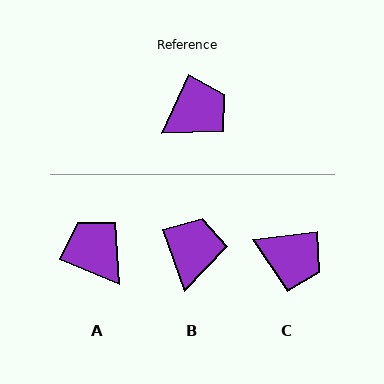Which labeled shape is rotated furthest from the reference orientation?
A, about 92 degrees away.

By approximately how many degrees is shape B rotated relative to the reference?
Approximately 44 degrees counter-clockwise.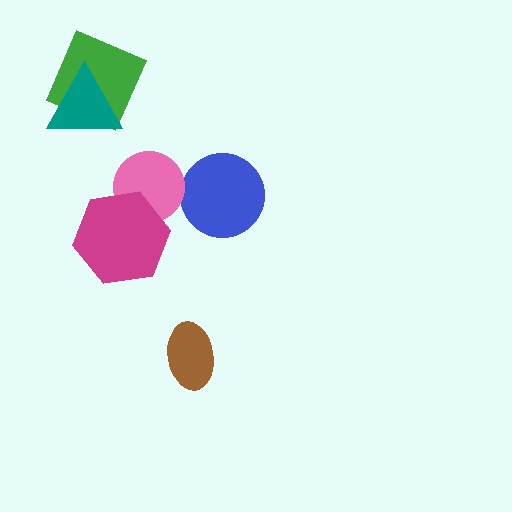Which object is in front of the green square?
The teal triangle is in front of the green square.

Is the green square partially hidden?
Yes, it is partially covered by another shape.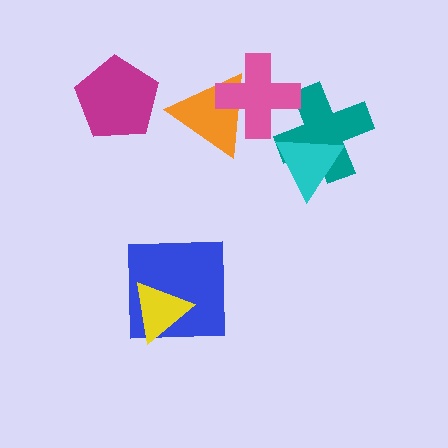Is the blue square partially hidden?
Yes, it is partially covered by another shape.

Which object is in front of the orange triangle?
The pink cross is in front of the orange triangle.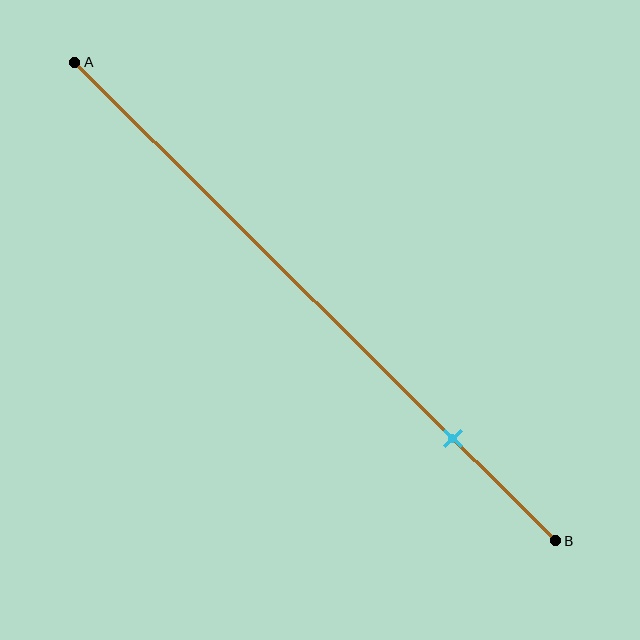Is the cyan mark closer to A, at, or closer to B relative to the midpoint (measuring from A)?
The cyan mark is closer to point B than the midpoint of segment AB.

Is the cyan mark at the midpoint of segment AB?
No, the mark is at about 80% from A, not at the 50% midpoint.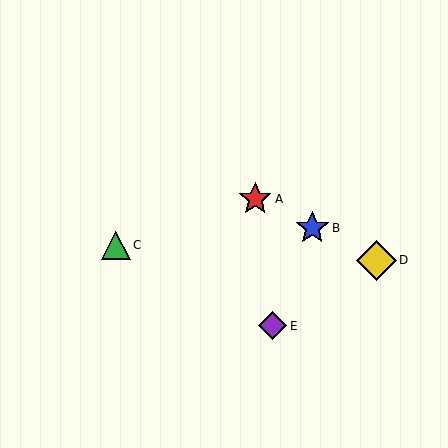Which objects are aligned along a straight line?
Objects A, B, D are aligned along a straight line.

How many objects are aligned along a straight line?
3 objects (A, B, D) are aligned along a straight line.